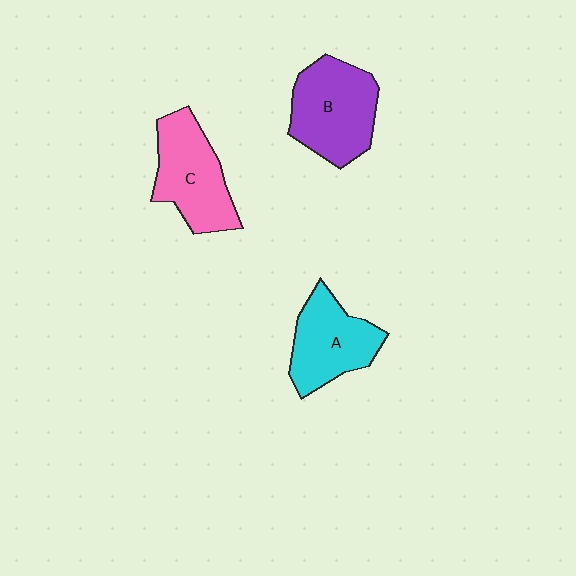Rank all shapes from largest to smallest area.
From largest to smallest: B (purple), C (pink), A (cyan).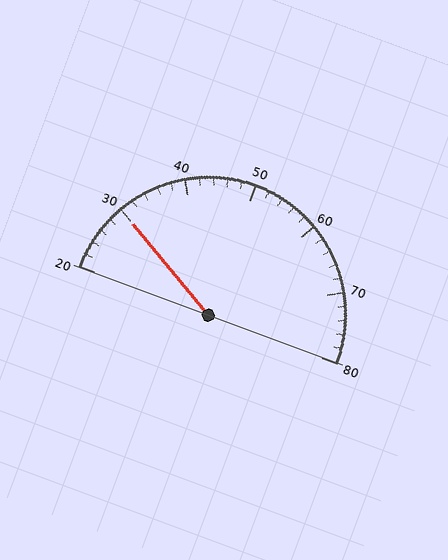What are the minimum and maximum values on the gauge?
The gauge ranges from 20 to 80.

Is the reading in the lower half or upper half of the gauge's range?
The reading is in the lower half of the range (20 to 80).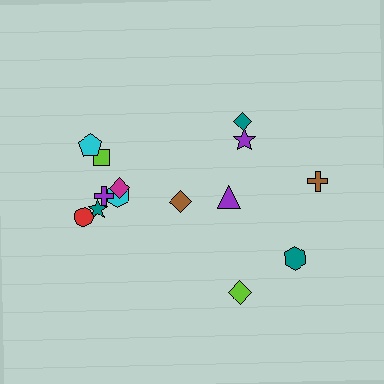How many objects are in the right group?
There are 6 objects.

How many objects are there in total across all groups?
There are 14 objects.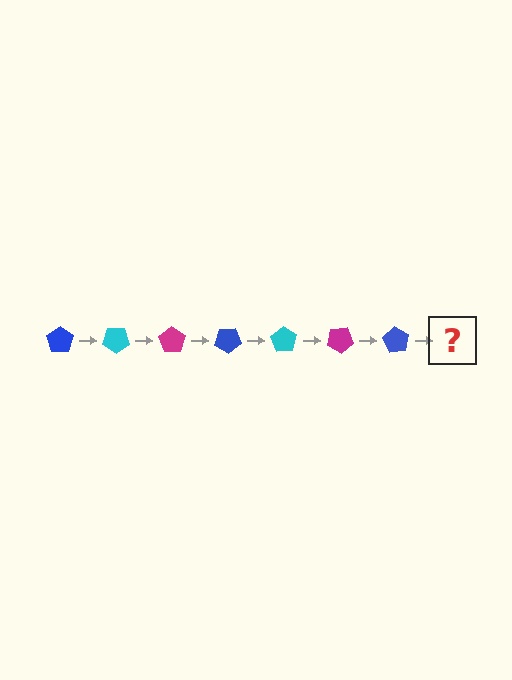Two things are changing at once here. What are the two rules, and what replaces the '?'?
The two rules are that it rotates 35 degrees each step and the color cycles through blue, cyan, and magenta. The '?' should be a cyan pentagon, rotated 245 degrees from the start.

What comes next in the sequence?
The next element should be a cyan pentagon, rotated 245 degrees from the start.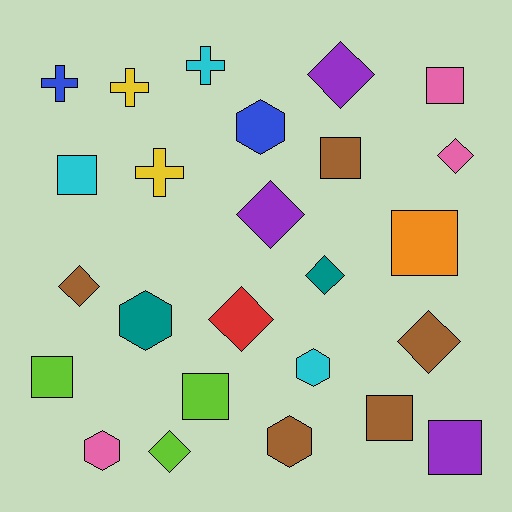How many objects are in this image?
There are 25 objects.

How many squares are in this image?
There are 8 squares.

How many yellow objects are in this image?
There are 2 yellow objects.